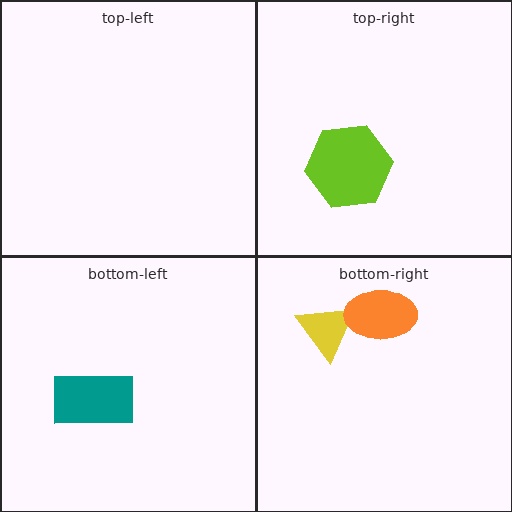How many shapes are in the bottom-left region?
1.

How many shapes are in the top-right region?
1.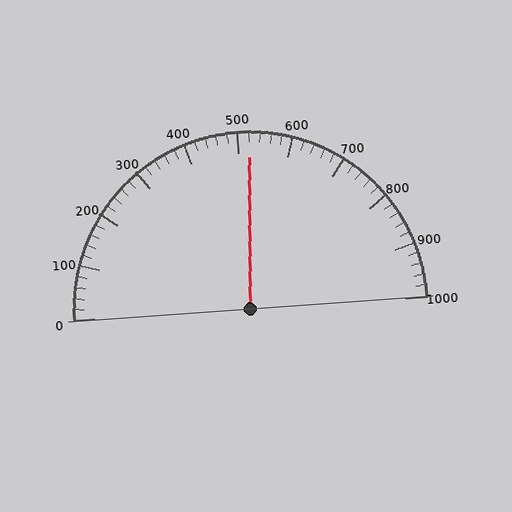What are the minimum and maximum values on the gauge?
The gauge ranges from 0 to 1000.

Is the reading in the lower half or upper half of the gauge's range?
The reading is in the upper half of the range (0 to 1000).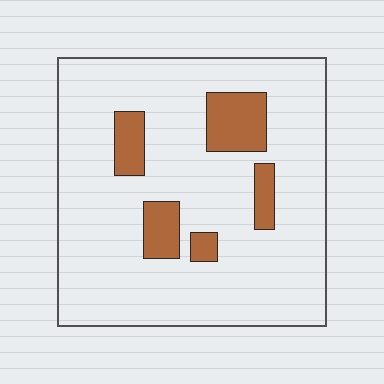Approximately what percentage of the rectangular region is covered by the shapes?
Approximately 15%.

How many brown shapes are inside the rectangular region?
5.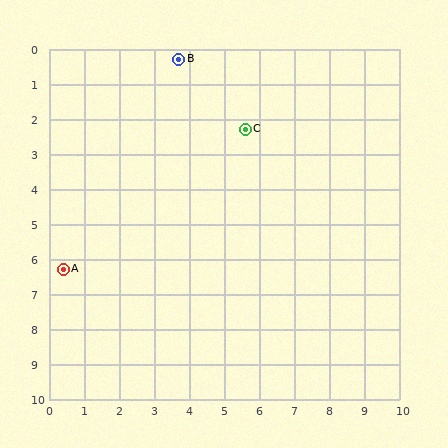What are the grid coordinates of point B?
Point B is at approximately (3.7, 0.3).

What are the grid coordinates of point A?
Point A is at approximately (0.4, 6.3).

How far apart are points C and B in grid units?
Points C and B are about 2.8 grid units apart.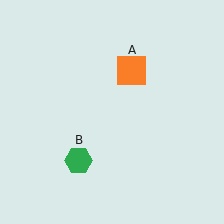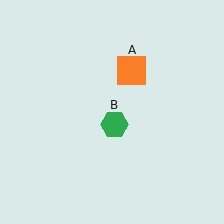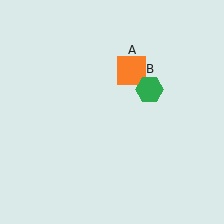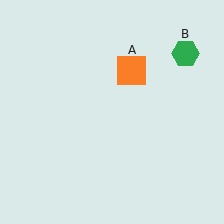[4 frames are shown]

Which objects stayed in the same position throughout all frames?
Orange square (object A) remained stationary.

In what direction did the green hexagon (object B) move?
The green hexagon (object B) moved up and to the right.